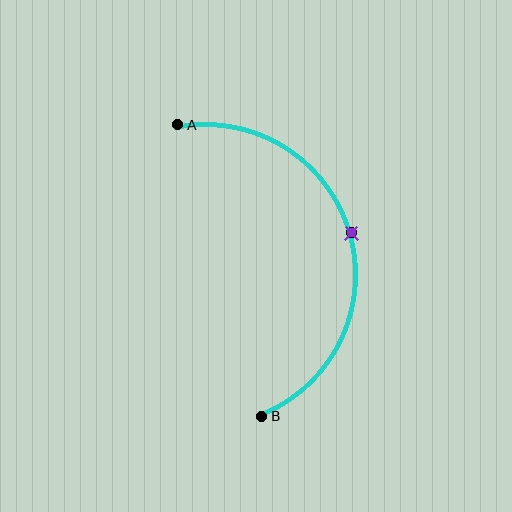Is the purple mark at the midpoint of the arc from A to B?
Yes. The purple mark lies on the arc at equal arc-length from both A and B — it is the arc midpoint.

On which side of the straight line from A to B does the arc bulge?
The arc bulges to the right of the straight line connecting A and B.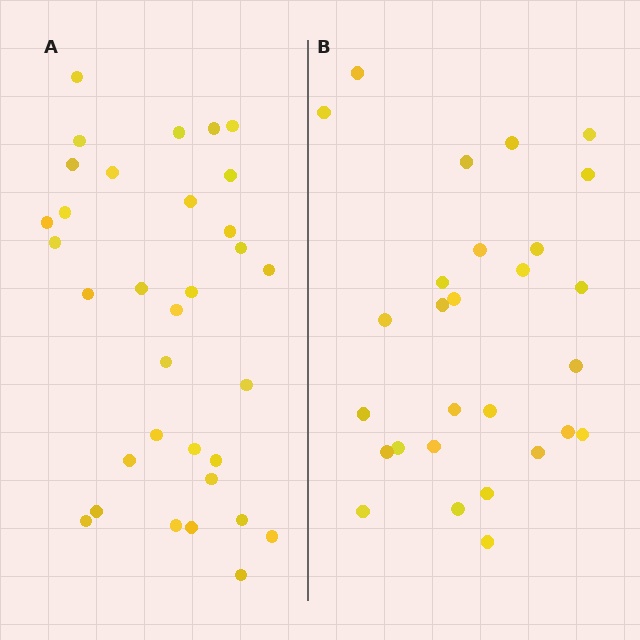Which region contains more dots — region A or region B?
Region A (the left region) has more dots.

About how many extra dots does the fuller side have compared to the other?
Region A has about 5 more dots than region B.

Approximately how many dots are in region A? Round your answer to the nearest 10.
About 30 dots. (The exact count is 33, which rounds to 30.)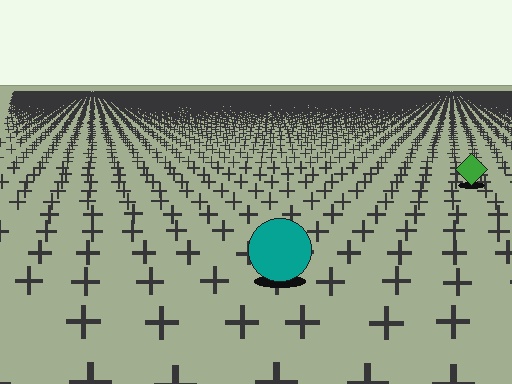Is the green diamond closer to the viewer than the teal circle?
No. The teal circle is closer — you can tell from the texture gradient: the ground texture is coarser near it.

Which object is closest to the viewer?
The teal circle is closest. The texture marks near it are larger and more spread out.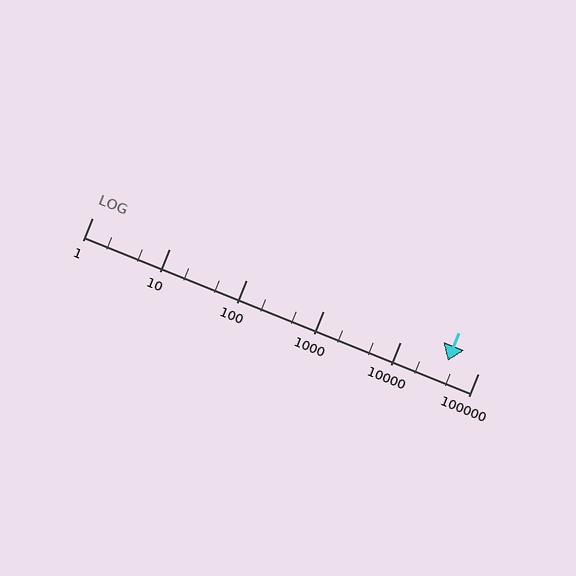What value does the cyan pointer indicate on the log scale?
The pointer indicates approximately 41000.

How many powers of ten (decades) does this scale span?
The scale spans 5 decades, from 1 to 100000.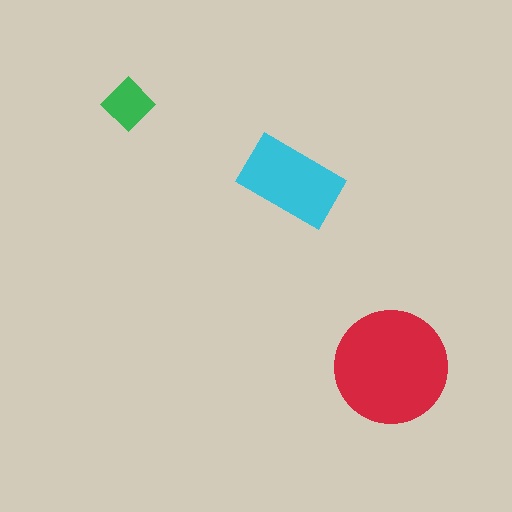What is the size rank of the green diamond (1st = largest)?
3rd.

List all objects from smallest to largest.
The green diamond, the cyan rectangle, the red circle.